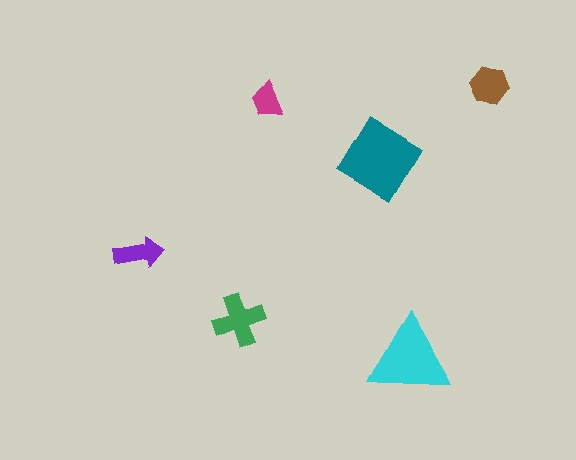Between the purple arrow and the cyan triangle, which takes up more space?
The cyan triangle.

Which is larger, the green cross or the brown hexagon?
The green cross.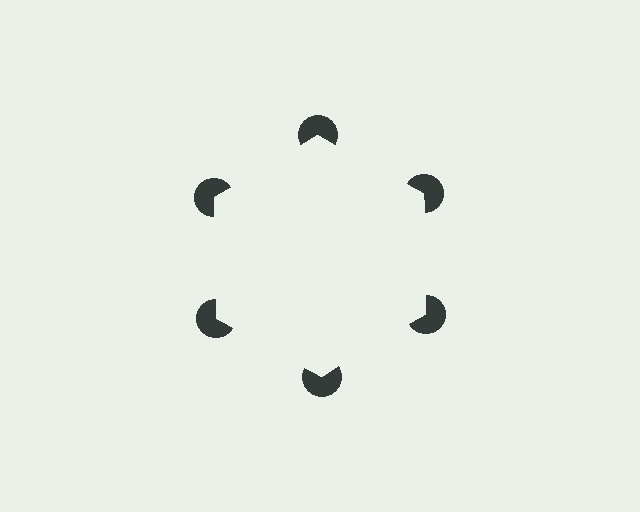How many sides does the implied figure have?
6 sides.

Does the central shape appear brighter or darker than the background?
It typically appears slightly brighter than the background, even though no actual brightness change is drawn.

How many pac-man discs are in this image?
There are 6 — one at each vertex of the illusory hexagon.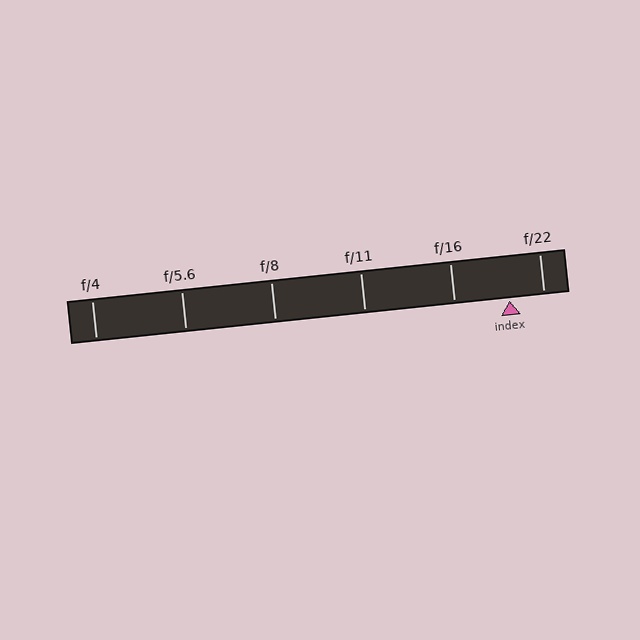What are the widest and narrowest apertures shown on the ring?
The widest aperture shown is f/4 and the narrowest is f/22.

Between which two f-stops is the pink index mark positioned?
The index mark is between f/16 and f/22.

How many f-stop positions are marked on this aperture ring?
There are 6 f-stop positions marked.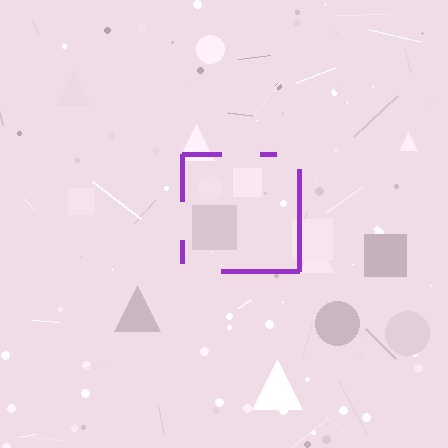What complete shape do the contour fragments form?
The contour fragments form a square.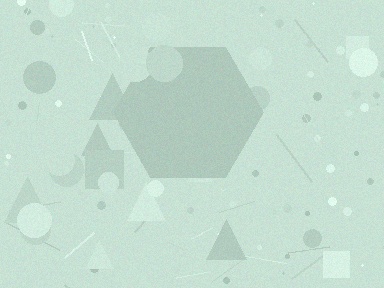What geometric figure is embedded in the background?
A hexagon is embedded in the background.